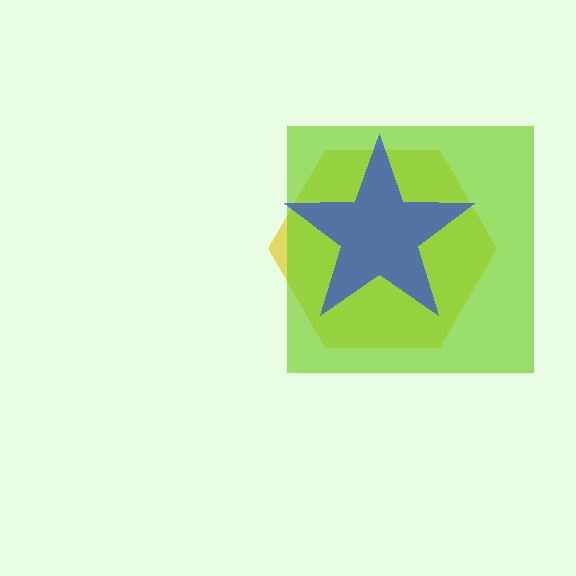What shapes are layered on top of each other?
The layered shapes are: a yellow hexagon, a lime square, a blue star.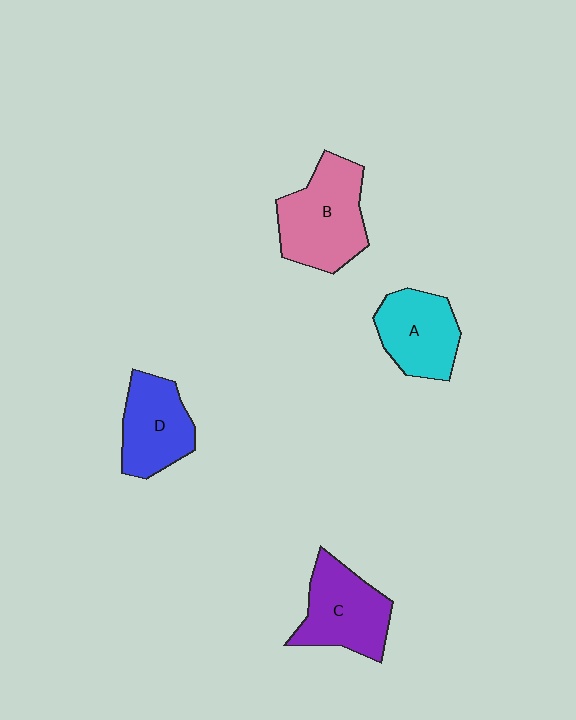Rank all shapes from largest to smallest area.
From largest to smallest: B (pink), C (purple), D (blue), A (cyan).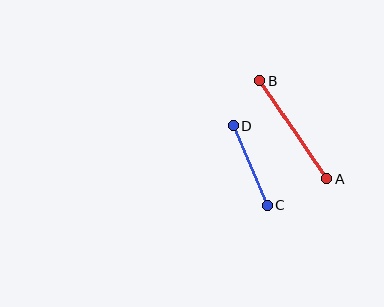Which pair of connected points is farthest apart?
Points A and B are farthest apart.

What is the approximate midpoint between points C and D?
The midpoint is at approximately (250, 165) pixels.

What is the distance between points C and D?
The distance is approximately 86 pixels.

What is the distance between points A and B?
The distance is approximately 120 pixels.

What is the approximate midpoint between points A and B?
The midpoint is at approximately (293, 130) pixels.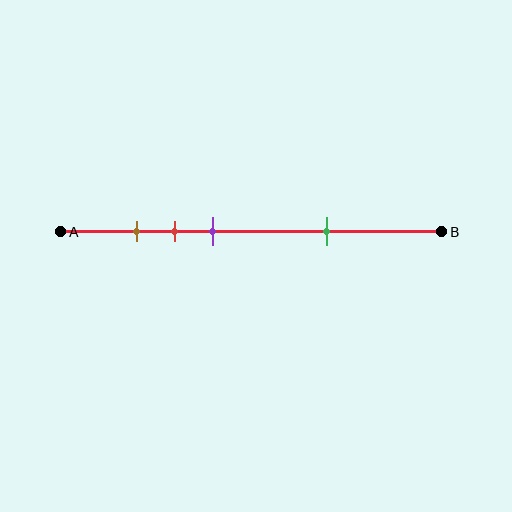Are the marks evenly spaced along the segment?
No, the marks are not evenly spaced.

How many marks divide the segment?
There are 4 marks dividing the segment.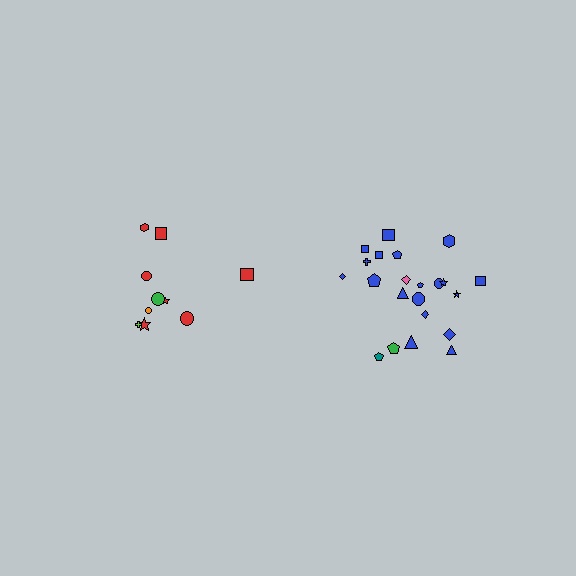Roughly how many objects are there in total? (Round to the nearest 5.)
Roughly 30 objects in total.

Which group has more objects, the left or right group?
The right group.